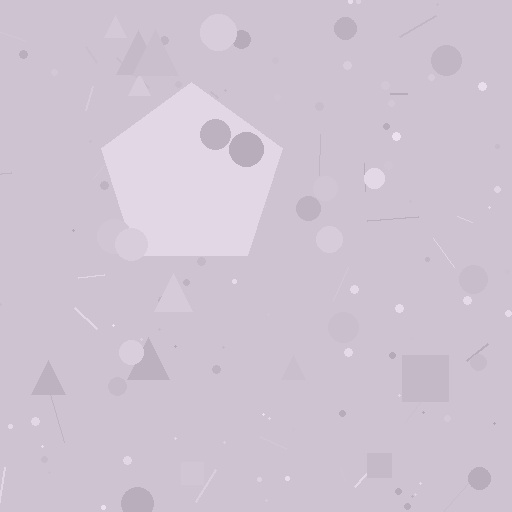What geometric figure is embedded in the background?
A pentagon is embedded in the background.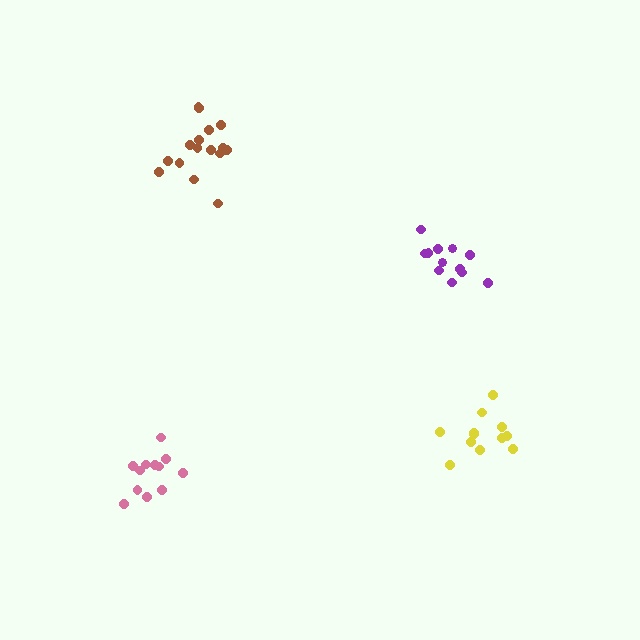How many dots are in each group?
Group 1: 12 dots, Group 2: 12 dots, Group 3: 16 dots, Group 4: 12 dots (52 total).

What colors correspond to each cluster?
The clusters are colored: yellow, purple, brown, pink.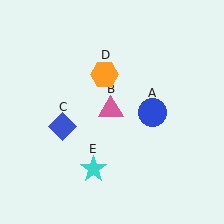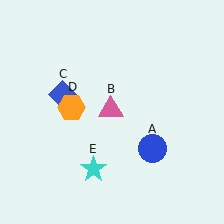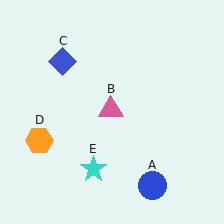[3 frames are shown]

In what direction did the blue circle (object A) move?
The blue circle (object A) moved down.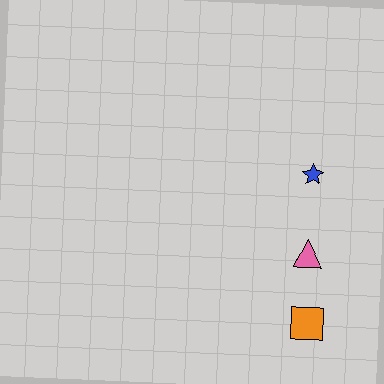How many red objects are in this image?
There are no red objects.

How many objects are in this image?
There are 3 objects.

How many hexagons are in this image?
There are no hexagons.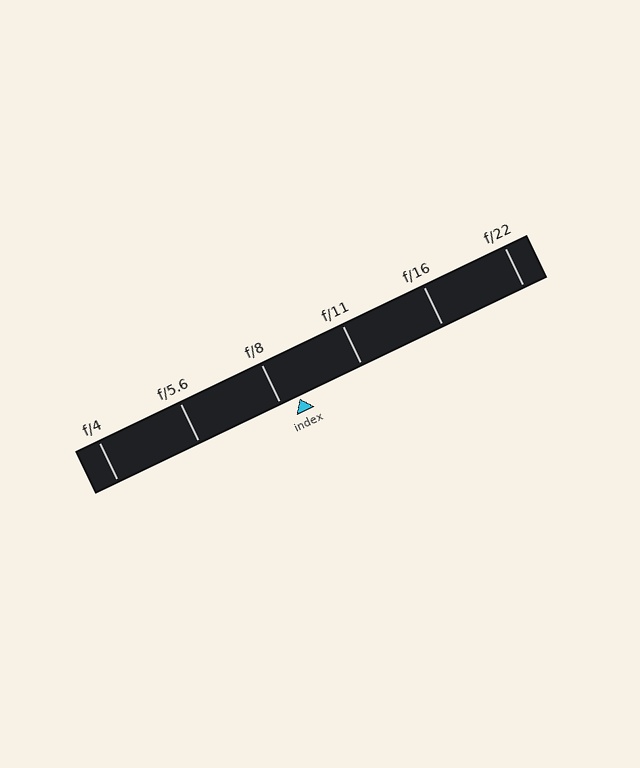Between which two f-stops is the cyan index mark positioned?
The index mark is between f/8 and f/11.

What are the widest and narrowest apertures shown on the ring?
The widest aperture shown is f/4 and the narrowest is f/22.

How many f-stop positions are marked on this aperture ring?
There are 6 f-stop positions marked.